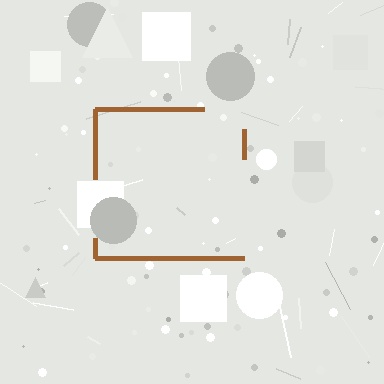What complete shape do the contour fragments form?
The contour fragments form a square.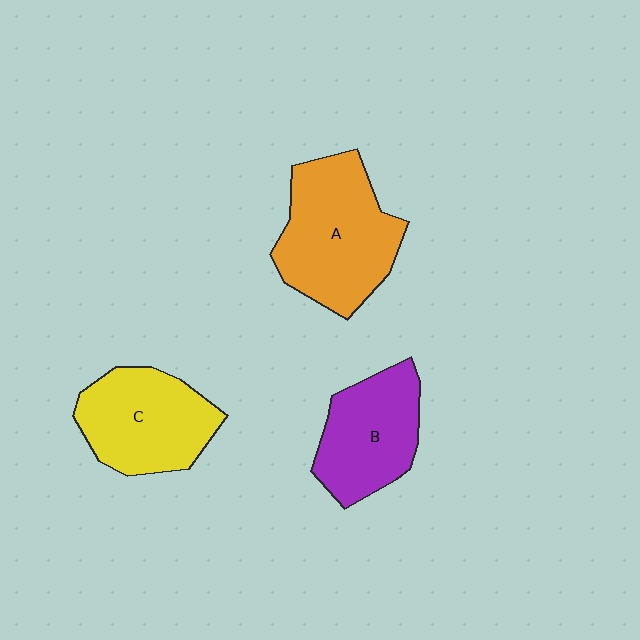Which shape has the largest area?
Shape A (orange).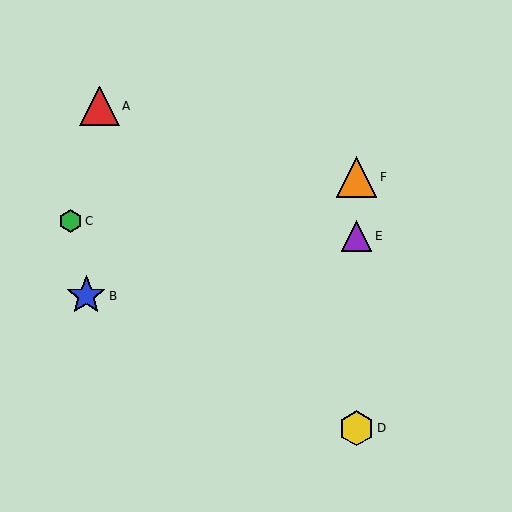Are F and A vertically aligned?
No, F is at x≈357 and A is at x≈99.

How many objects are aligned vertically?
3 objects (D, E, F) are aligned vertically.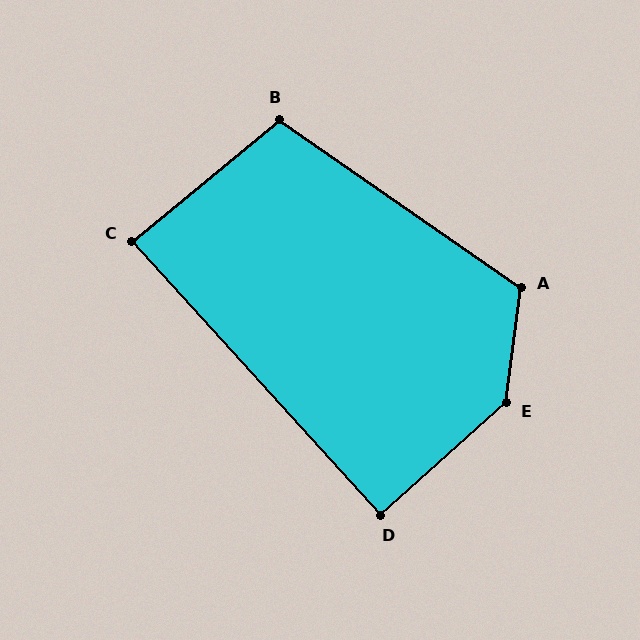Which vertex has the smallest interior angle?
C, at approximately 87 degrees.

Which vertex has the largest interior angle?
E, at approximately 139 degrees.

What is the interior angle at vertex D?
Approximately 91 degrees (approximately right).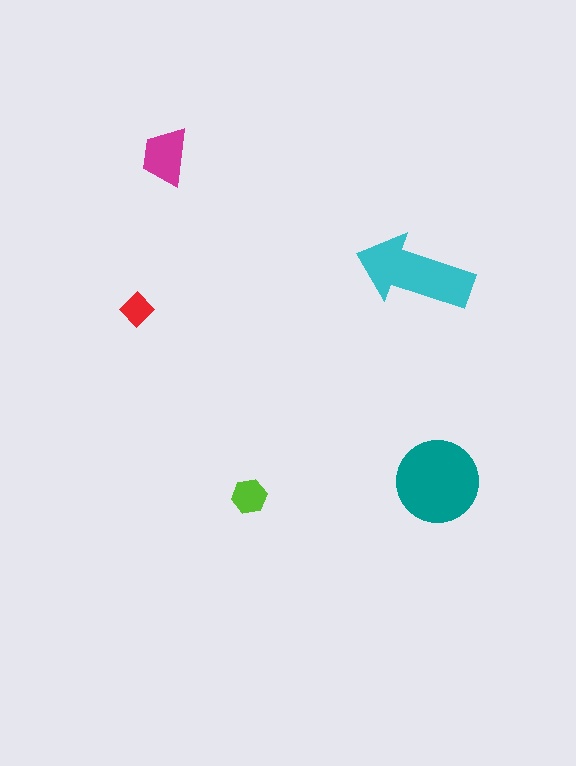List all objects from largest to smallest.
The teal circle, the cyan arrow, the magenta trapezoid, the lime hexagon, the red diamond.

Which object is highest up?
The magenta trapezoid is topmost.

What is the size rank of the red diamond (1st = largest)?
5th.